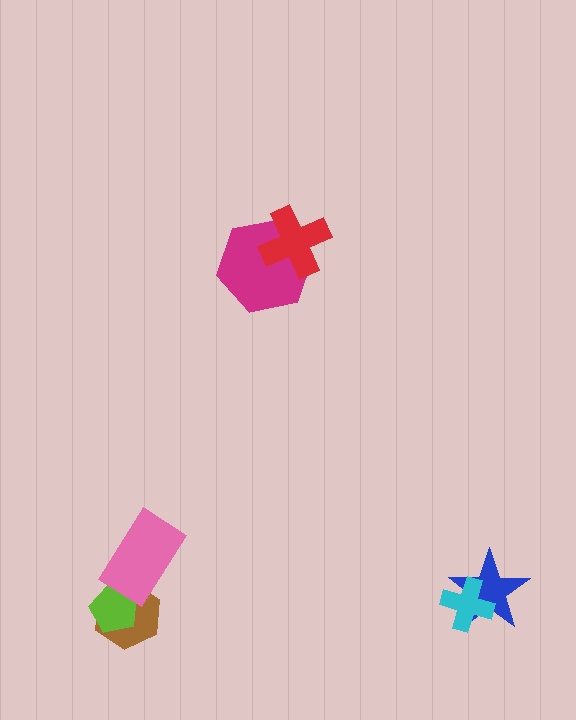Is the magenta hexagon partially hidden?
Yes, it is partially covered by another shape.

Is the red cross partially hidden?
No, no other shape covers it.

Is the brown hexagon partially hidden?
Yes, it is partially covered by another shape.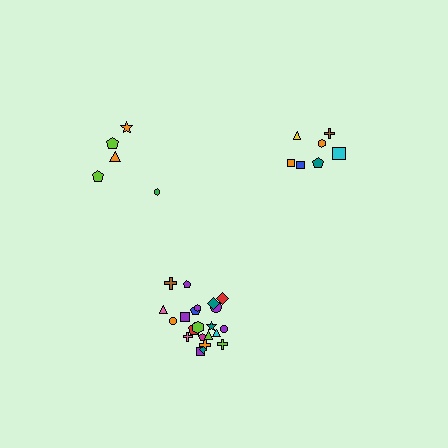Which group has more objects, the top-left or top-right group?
The top-right group.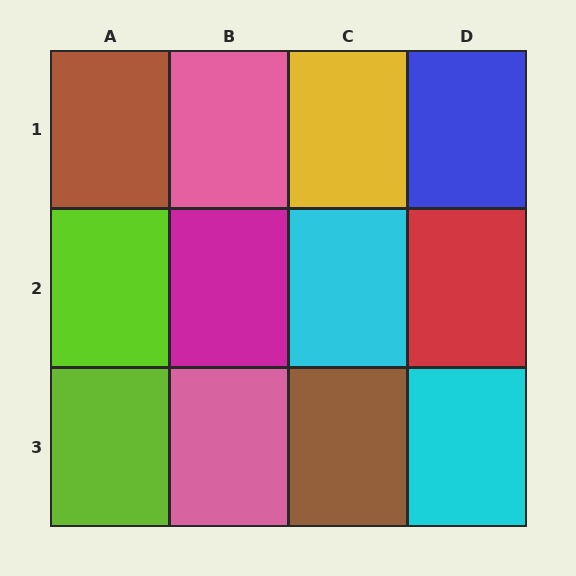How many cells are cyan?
2 cells are cyan.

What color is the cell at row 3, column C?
Brown.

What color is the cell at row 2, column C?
Cyan.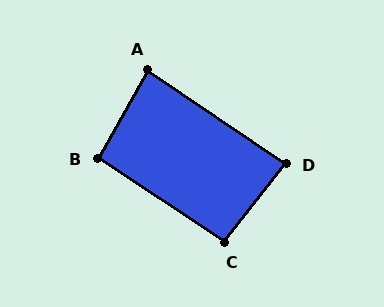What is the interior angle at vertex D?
Approximately 86 degrees (approximately right).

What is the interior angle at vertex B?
Approximately 94 degrees (approximately right).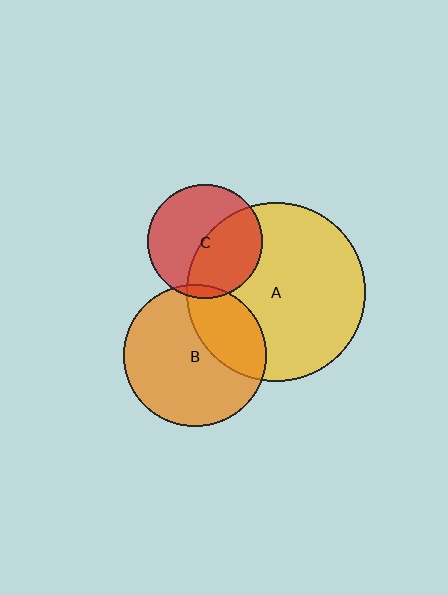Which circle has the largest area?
Circle A (yellow).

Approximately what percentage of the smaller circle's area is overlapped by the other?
Approximately 5%.